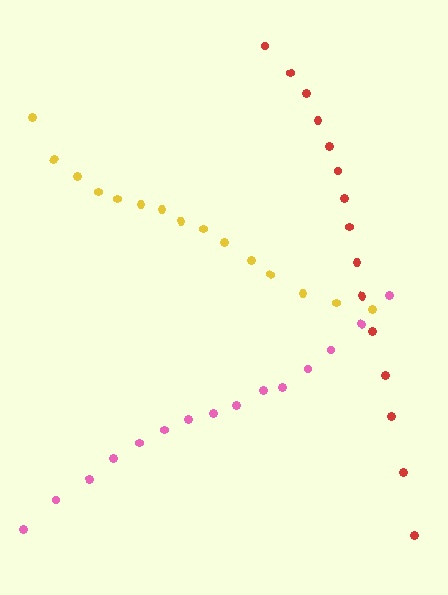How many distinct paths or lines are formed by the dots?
There are 3 distinct paths.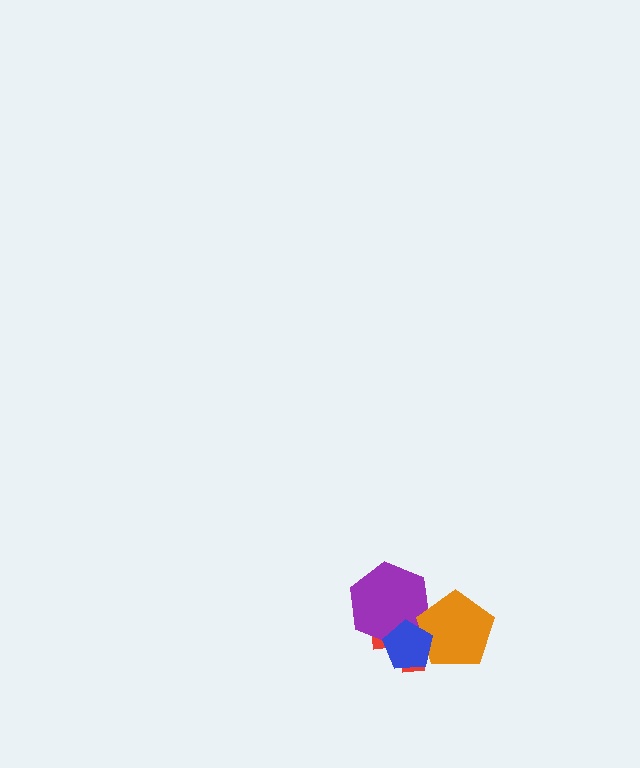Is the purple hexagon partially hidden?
Yes, it is partially covered by another shape.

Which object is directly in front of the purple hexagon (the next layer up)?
The orange pentagon is directly in front of the purple hexagon.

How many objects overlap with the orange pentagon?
3 objects overlap with the orange pentagon.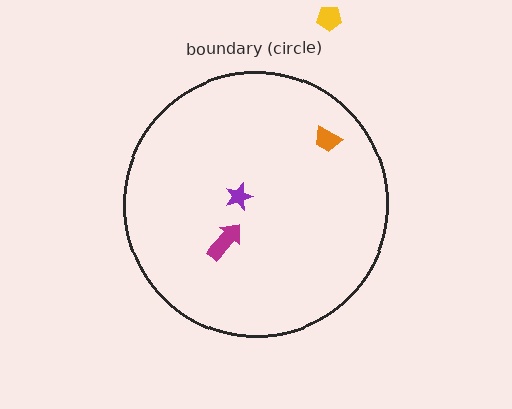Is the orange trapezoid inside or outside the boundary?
Inside.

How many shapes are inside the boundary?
3 inside, 1 outside.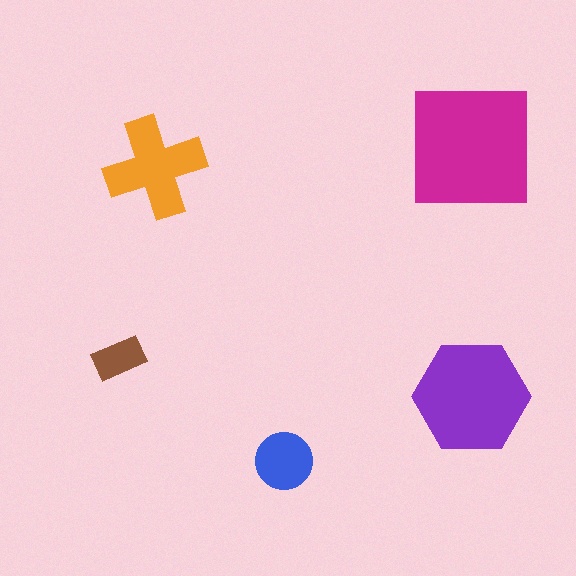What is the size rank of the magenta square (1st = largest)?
1st.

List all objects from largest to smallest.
The magenta square, the purple hexagon, the orange cross, the blue circle, the brown rectangle.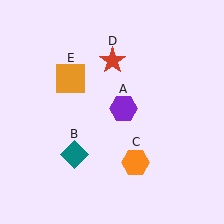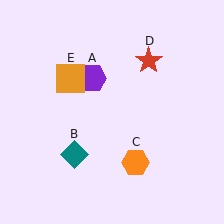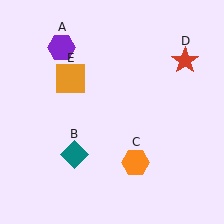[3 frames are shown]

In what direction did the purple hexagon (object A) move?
The purple hexagon (object A) moved up and to the left.